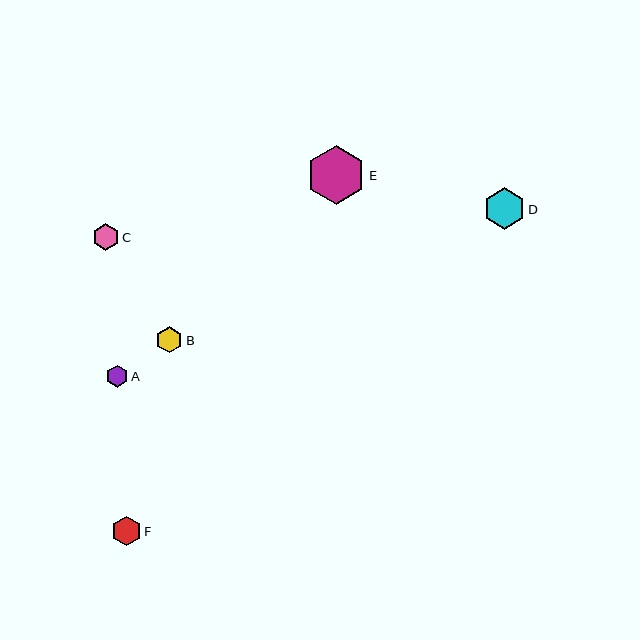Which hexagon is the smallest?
Hexagon A is the smallest with a size of approximately 22 pixels.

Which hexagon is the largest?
Hexagon E is the largest with a size of approximately 59 pixels.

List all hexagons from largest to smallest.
From largest to smallest: E, D, F, C, B, A.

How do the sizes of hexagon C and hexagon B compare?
Hexagon C and hexagon B are approximately the same size.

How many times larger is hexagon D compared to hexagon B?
Hexagon D is approximately 1.6 times the size of hexagon B.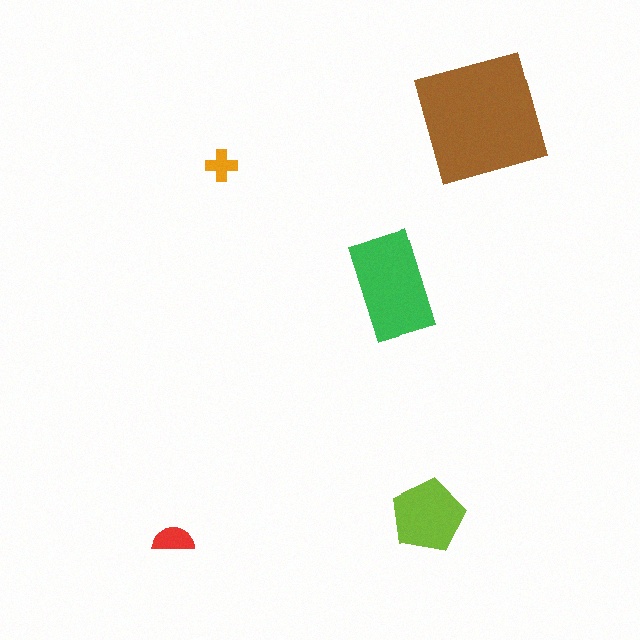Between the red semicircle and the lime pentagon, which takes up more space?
The lime pentagon.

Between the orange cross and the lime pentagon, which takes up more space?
The lime pentagon.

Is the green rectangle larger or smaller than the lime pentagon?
Larger.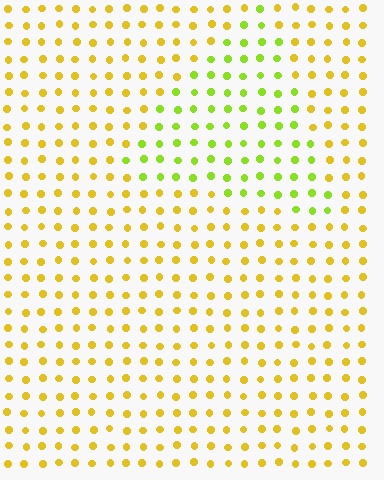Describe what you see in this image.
The image is filled with small yellow elements in a uniform arrangement. A triangle-shaped region is visible where the elements are tinted to a slightly different hue, forming a subtle color boundary.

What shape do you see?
I see a triangle.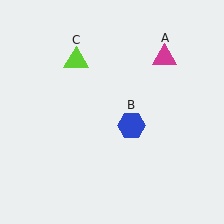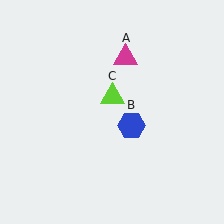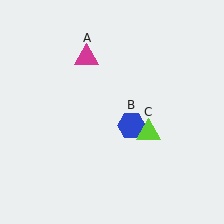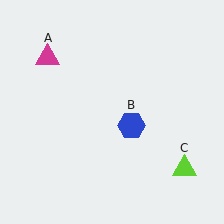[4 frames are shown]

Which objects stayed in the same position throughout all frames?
Blue hexagon (object B) remained stationary.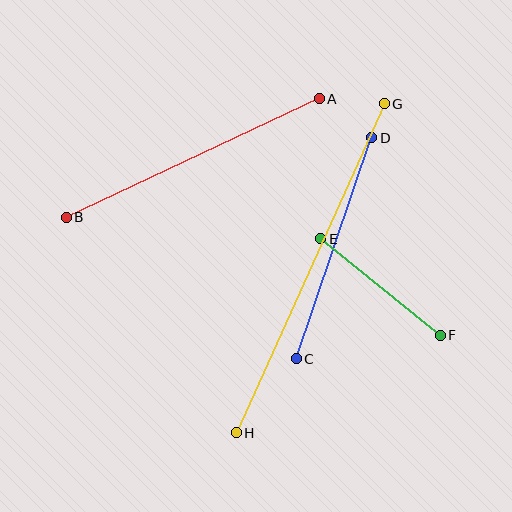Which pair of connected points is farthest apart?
Points G and H are farthest apart.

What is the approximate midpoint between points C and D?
The midpoint is at approximately (334, 248) pixels.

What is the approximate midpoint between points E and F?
The midpoint is at approximately (380, 287) pixels.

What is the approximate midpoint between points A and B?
The midpoint is at approximately (193, 158) pixels.